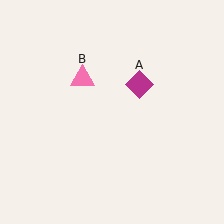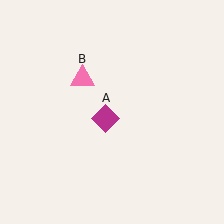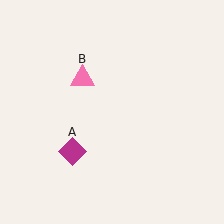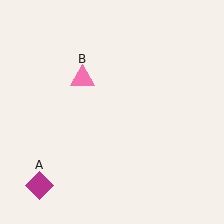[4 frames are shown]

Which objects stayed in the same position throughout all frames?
Pink triangle (object B) remained stationary.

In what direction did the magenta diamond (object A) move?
The magenta diamond (object A) moved down and to the left.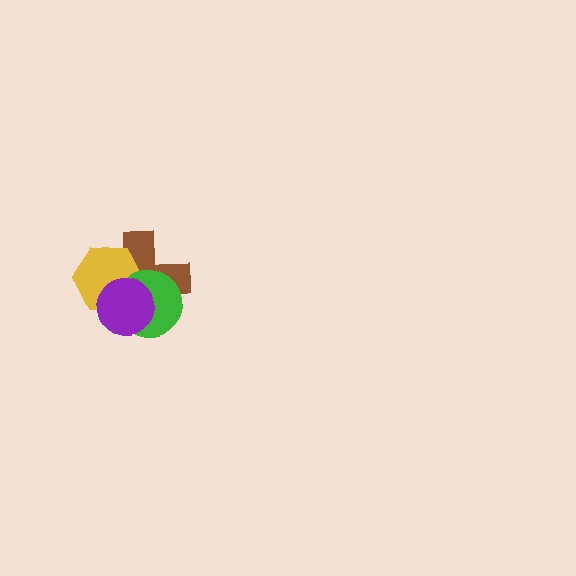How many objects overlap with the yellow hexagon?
3 objects overlap with the yellow hexagon.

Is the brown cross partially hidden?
Yes, it is partially covered by another shape.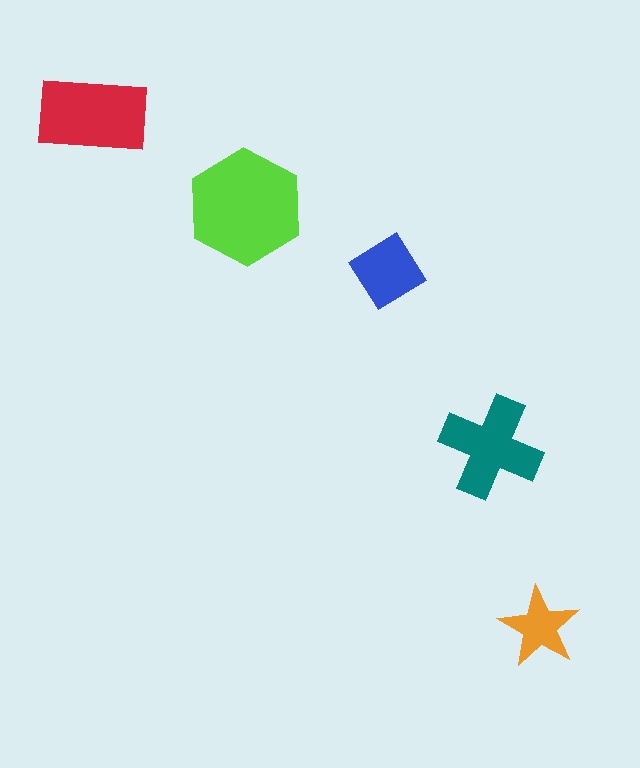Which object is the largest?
The lime hexagon.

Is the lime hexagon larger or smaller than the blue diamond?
Larger.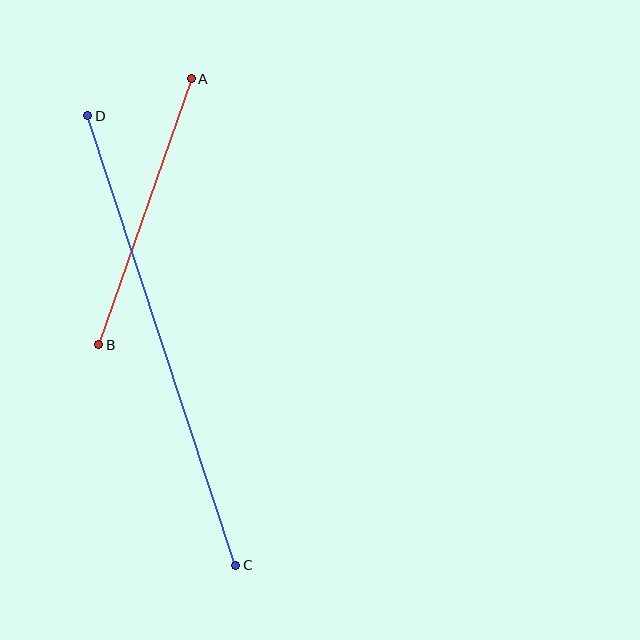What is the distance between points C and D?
The distance is approximately 473 pixels.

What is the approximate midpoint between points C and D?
The midpoint is at approximately (162, 341) pixels.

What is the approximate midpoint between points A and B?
The midpoint is at approximately (145, 212) pixels.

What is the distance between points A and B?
The distance is approximately 282 pixels.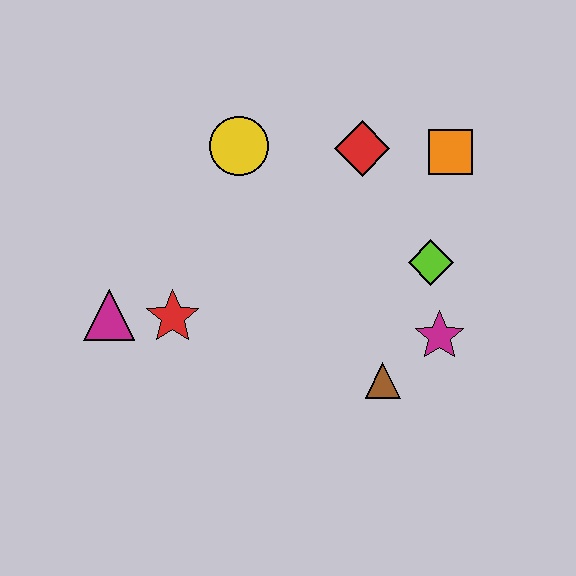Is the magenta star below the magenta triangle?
Yes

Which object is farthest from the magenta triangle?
The orange square is farthest from the magenta triangle.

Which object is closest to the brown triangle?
The magenta star is closest to the brown triangle.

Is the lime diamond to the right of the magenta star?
No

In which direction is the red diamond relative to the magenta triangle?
The red diamond is to the right of the magenta triangle.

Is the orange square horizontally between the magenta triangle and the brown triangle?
No